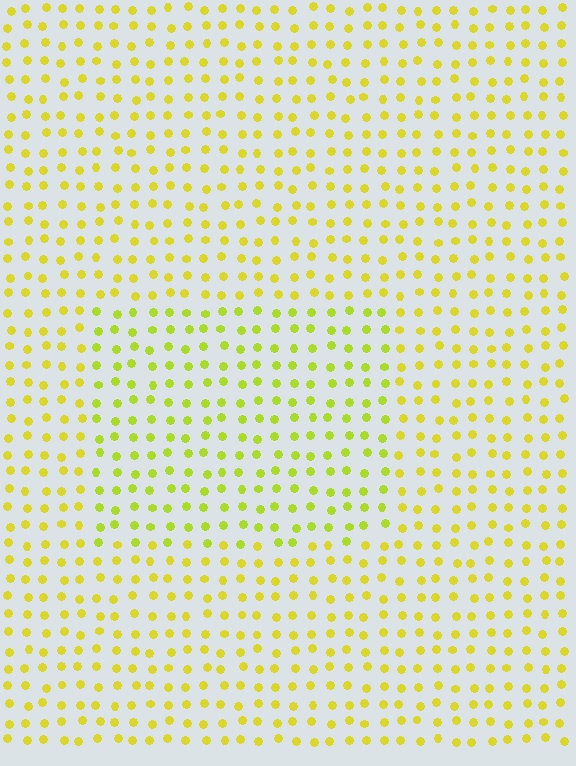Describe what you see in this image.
The image is filled with small yellow elements in a uniform arrangement. A rectangle-shaped region is visible where the elements are tinted to a slightly different hue, forming a subtle color boundary.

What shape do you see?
I see a rectangle.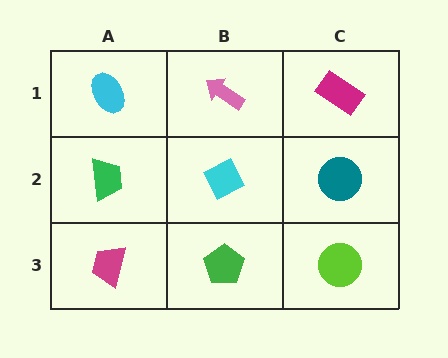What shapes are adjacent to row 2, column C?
A magenta rectangle (row 1, column C), a lime circle (row 3, column C), a cyan diamond (row 2, column B).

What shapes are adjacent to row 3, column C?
A teal circle (row 2, column C), a green pentagon (row 3, column B).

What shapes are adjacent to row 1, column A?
A green trapezoid (row 2, column A), a pink arrow (row 1, column B).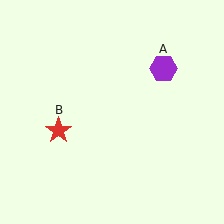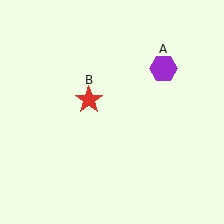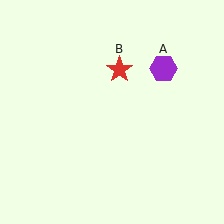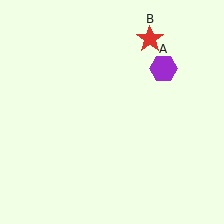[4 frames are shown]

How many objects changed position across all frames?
1 object changed position: red star (object B).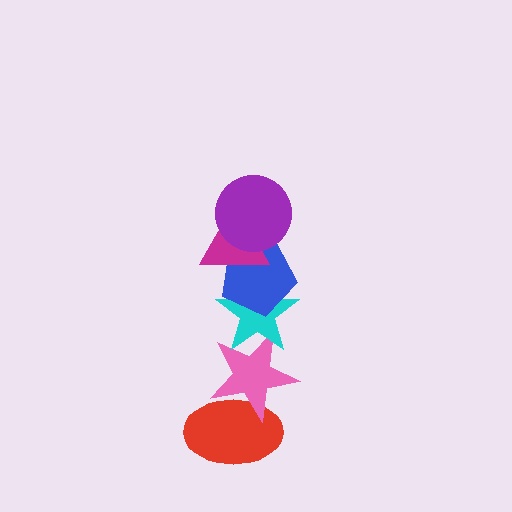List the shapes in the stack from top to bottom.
From top to bottom: the purple circle, the magenta triangle, the blue pentagon, the cyan star, the pink star, the red ellipse.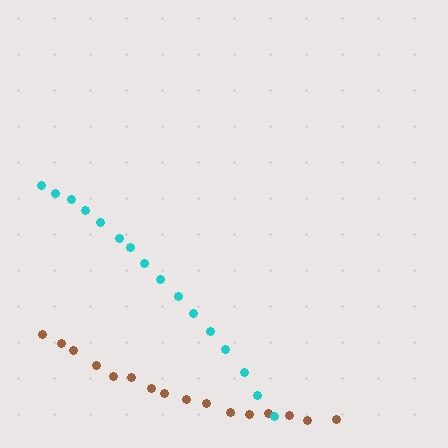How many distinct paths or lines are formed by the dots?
There are 2 distinct paths.